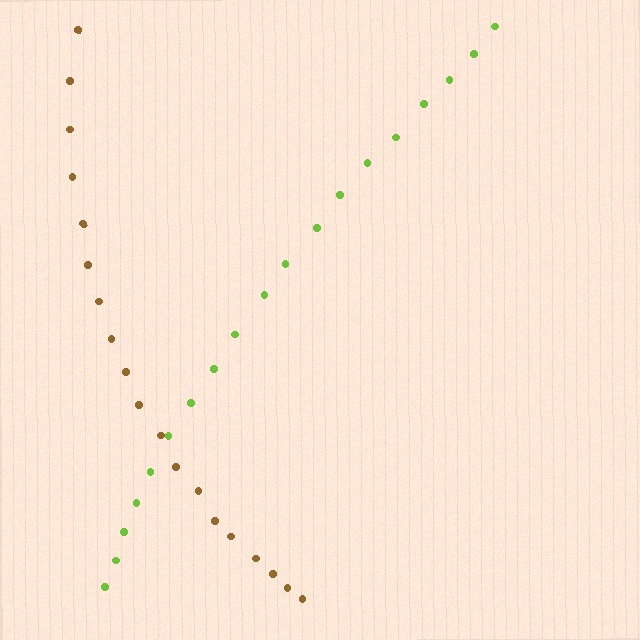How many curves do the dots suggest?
There are 2 distinct paths.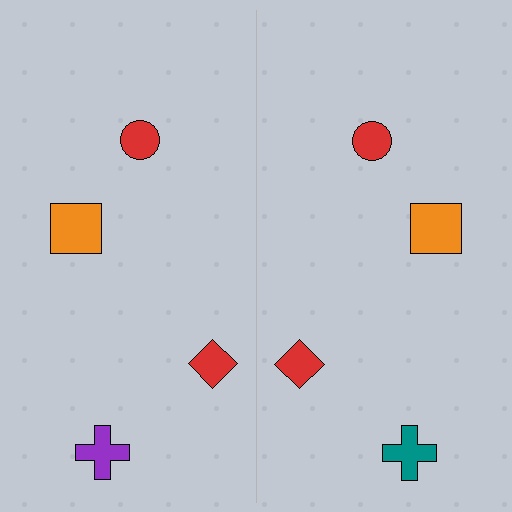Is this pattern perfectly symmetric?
No, the pattern is not perfectly symmetric. The teal cross on the right side breaks the symmetry — its mirror counterpart is purple.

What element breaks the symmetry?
The teal cross on the right side breaks the symmetry — its mirror counterpart is purple.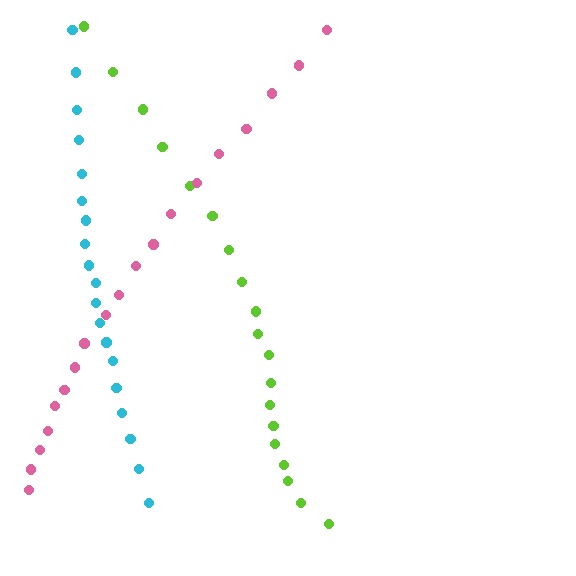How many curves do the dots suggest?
There are 3 distinct paths.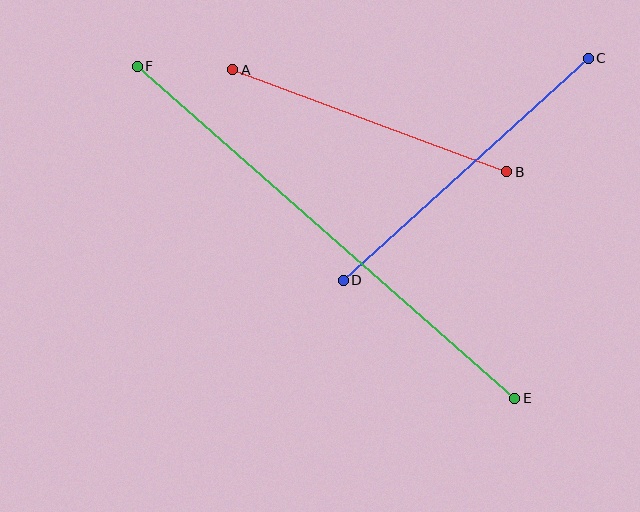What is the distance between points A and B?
The distance is approximately 292 pixels.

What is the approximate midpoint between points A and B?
The midpoint is at approximately (370, 121) pixels.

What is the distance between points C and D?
The distance is approximately 331 pixels.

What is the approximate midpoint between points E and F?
The midpoint is at approximately (326, 232) pixels.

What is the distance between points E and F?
The distance is approximately 503 pixels.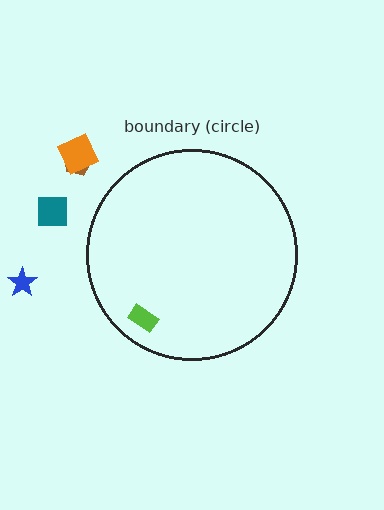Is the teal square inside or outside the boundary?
Outside.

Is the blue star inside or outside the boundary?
Outside.